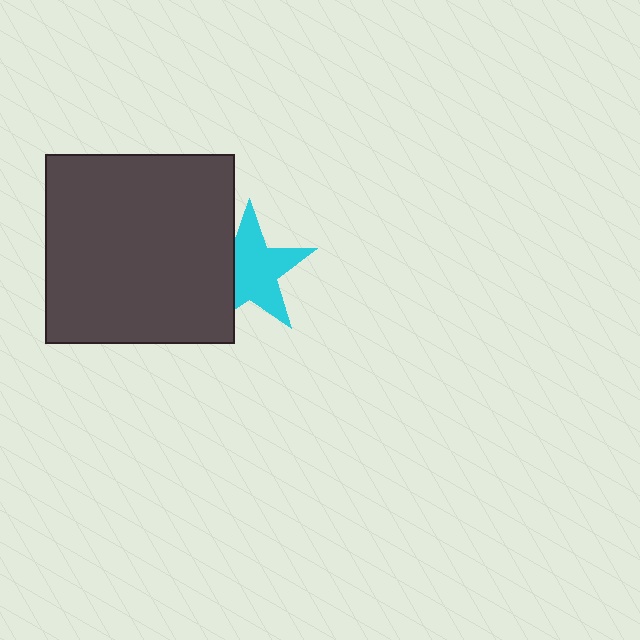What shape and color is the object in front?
The object in front is a dark gray square.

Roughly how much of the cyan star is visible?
Most of it is visible (roughly 69%).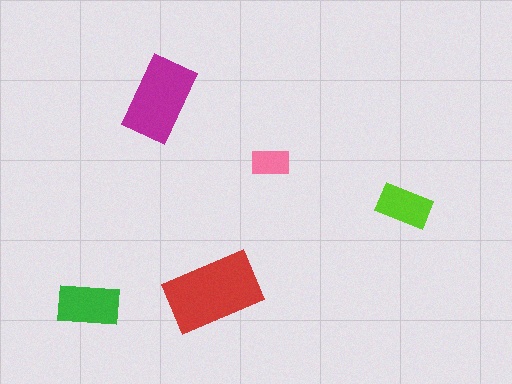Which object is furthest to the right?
The lime rectangle is rightmost.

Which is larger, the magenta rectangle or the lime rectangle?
The magenta one.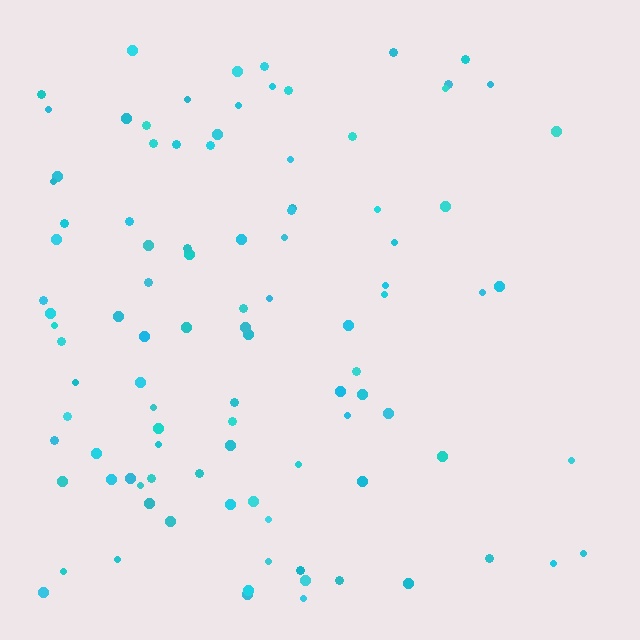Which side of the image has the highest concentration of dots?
The left.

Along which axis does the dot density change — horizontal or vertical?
Horizontal.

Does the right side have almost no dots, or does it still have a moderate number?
Still a moderate number, just noticeably fewer than the left.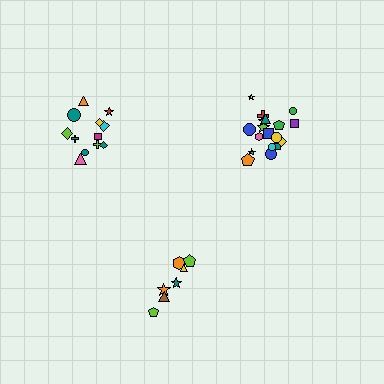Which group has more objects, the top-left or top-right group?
The top-right group.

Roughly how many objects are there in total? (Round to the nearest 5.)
Roughly 35 objects in total.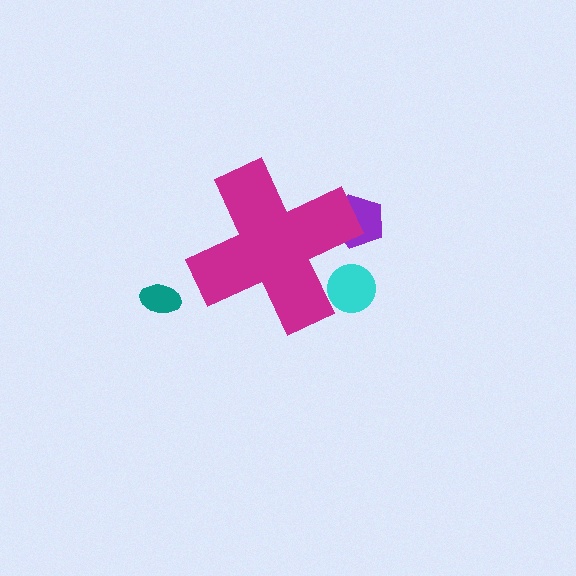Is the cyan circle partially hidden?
Yes, the cyan circle is partially hidden behind the magenta cross.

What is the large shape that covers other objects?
A magenta cross.